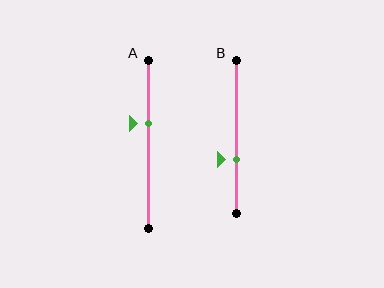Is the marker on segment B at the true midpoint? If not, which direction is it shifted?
No, the marker on segment B is shifted downward by about 15% of the segment length.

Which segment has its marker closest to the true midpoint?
Segment A has its marker closest to the true midpoint.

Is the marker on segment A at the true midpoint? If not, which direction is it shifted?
No, the marker on segment A is shifted upward by about 12% of the segment length.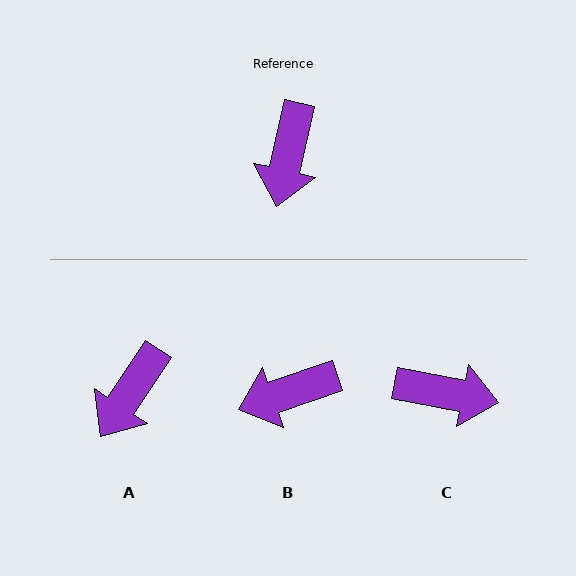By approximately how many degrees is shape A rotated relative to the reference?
Approximately 21 degrees clockwise.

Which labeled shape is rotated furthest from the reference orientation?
C, about 92 degrees away.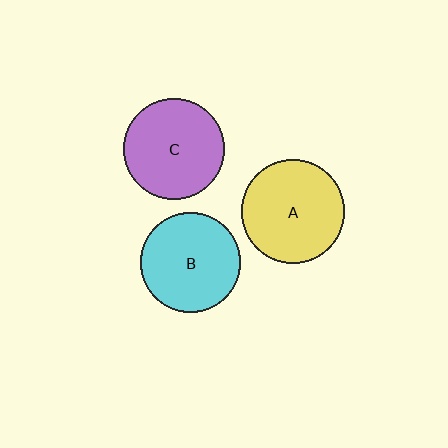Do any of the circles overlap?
No, none of the circles overlap.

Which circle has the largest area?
Circle A (yellow).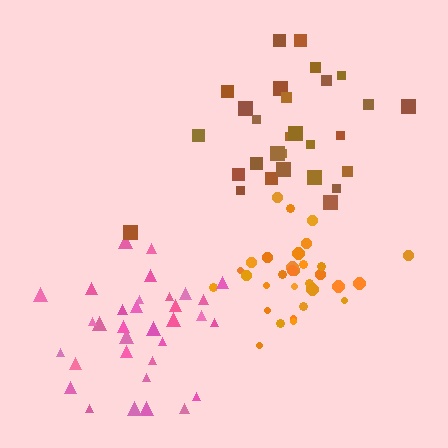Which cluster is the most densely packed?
Orange.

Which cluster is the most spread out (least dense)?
Pink.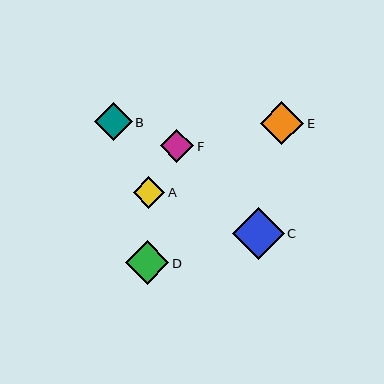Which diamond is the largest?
Diamond C is the largest with a size of approximately 52 pixels.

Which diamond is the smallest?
Diamond A is the smallest with a size of approximately 32 pixels.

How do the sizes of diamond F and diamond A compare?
Diamond F and diamond A are approximately the same size.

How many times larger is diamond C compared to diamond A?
Diamond C is approximately 1.6 times the size of diamond A.